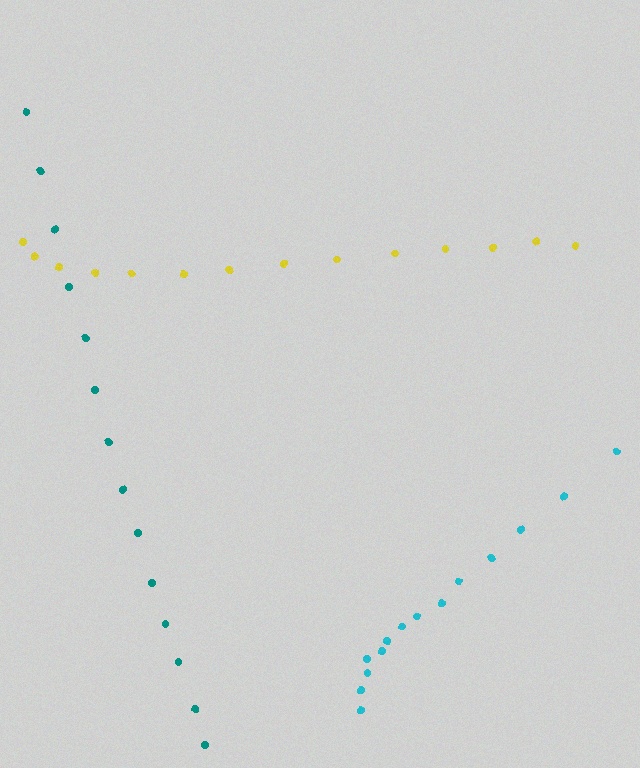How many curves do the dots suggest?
There are 3 distinct paths.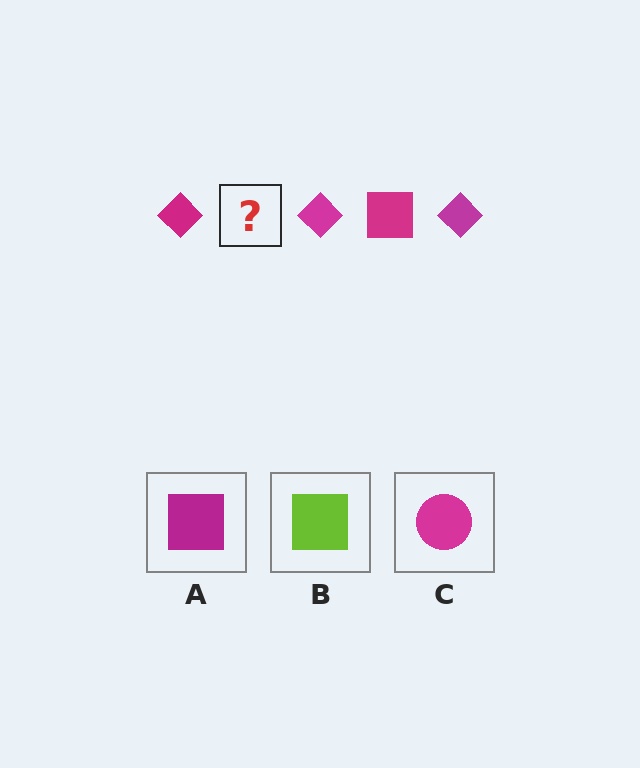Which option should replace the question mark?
Option A.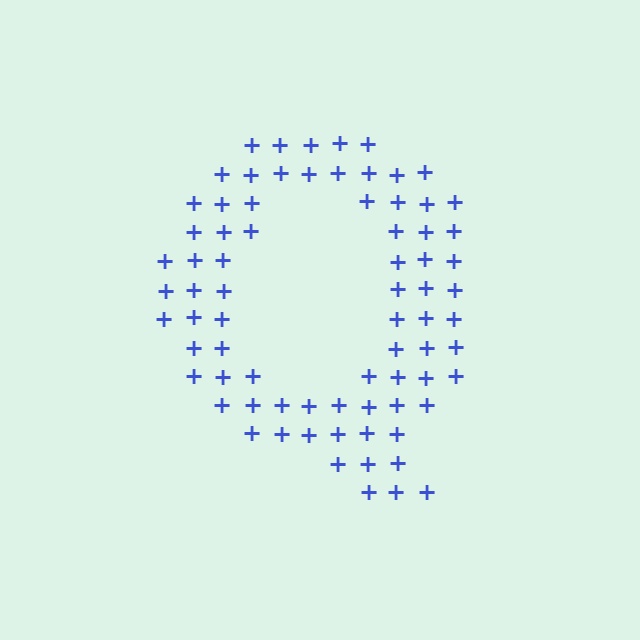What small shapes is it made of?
It is made of small plus signs.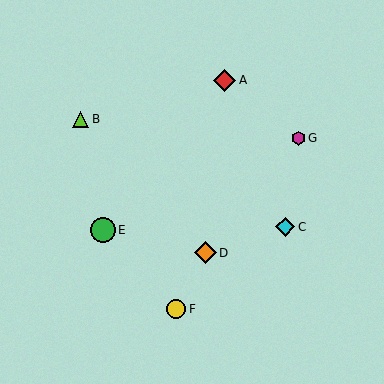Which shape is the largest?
The green circle (labeled E) is the largest.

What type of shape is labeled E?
Shape E is a green circle.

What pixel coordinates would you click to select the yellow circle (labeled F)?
Click at (176, 309) to select the yellow circle F.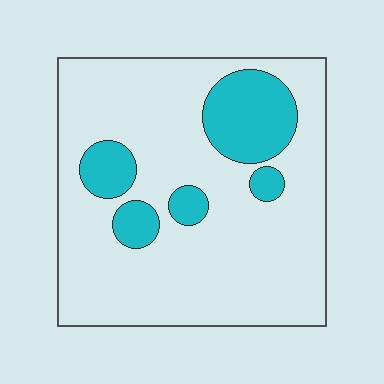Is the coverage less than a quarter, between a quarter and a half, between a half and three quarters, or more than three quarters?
Less than a quarter.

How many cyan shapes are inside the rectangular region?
5.